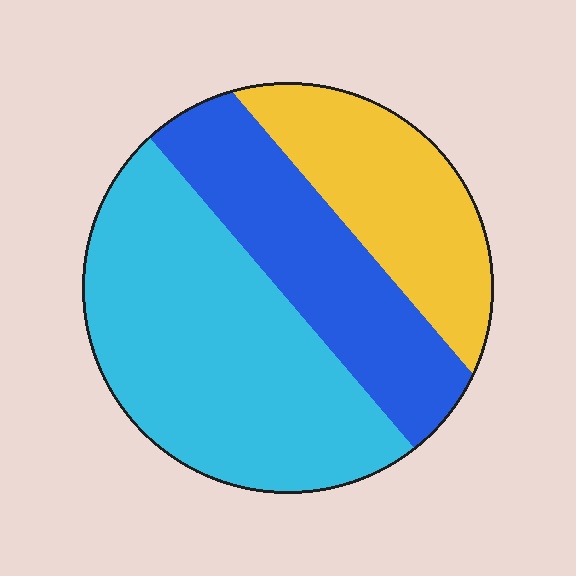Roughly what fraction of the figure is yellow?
Yellow takes up between a sixth and a third of the figure.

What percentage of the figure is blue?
Blue covers roughly 30% of the figure.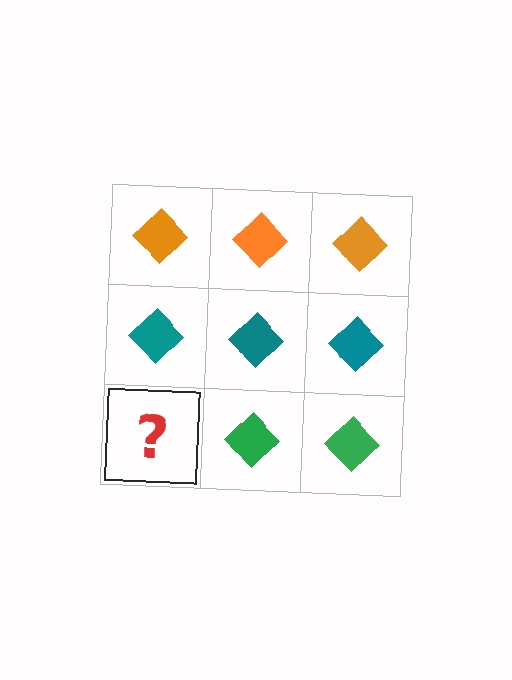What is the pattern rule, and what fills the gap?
The rule is that each row has a consistent color. The gap should be filled with a green diamond.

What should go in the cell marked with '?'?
The missing cell should contain a green diamond.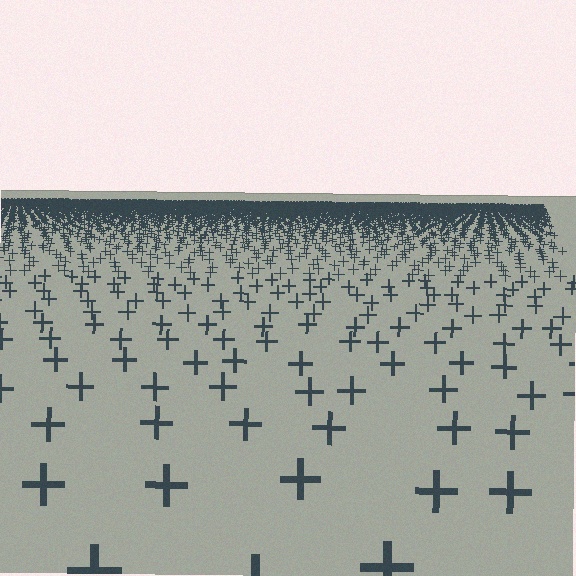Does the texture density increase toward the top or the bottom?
Density increases toward the top.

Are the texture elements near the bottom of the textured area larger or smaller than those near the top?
Larger. Near the bottom, elements are closer to the viewer and appear at a bigger on-screen size.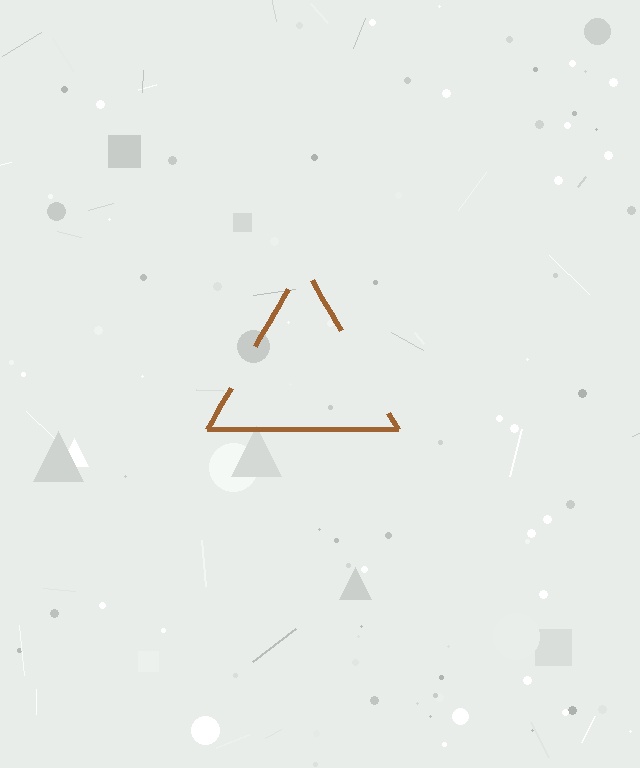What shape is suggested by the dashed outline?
The dashed outline suggests a triangle.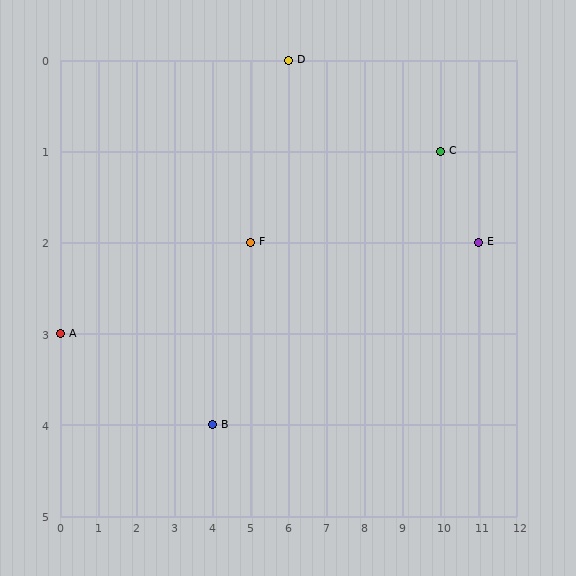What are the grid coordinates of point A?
Point A is at grid coordinates (0, 3).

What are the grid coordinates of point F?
Point F is at grid coordinates (5, 2).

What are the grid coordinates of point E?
Point E is at grid coordinates (11, 2).